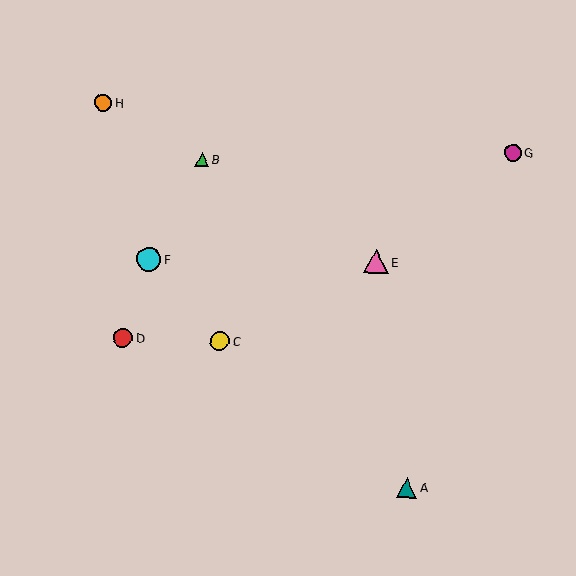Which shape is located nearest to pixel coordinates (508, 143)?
The magenta circle (labeled G) at (513, 153) is nearest to that location.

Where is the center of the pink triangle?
The center of the pink triangle is at (376, 262).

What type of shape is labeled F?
Shape F is a cyan circle.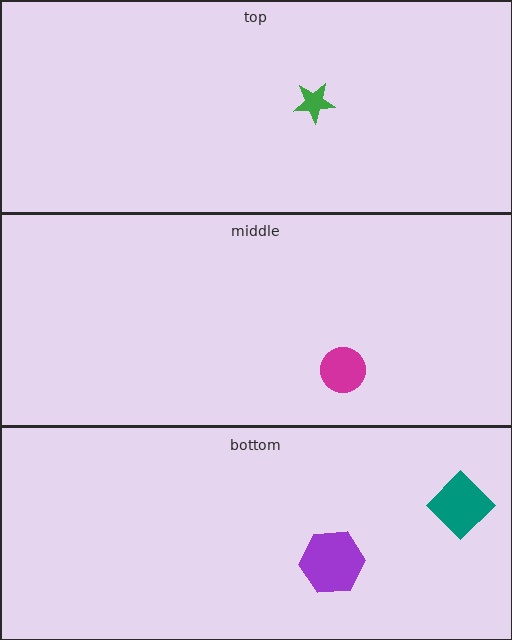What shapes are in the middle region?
The magenta circle.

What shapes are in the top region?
The green star.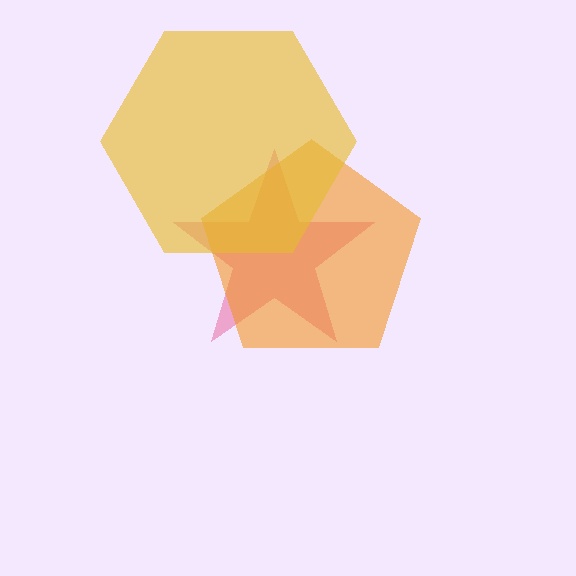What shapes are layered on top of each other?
The layered shapes are: a pink star, an orange pentagon, a yellow hexagon.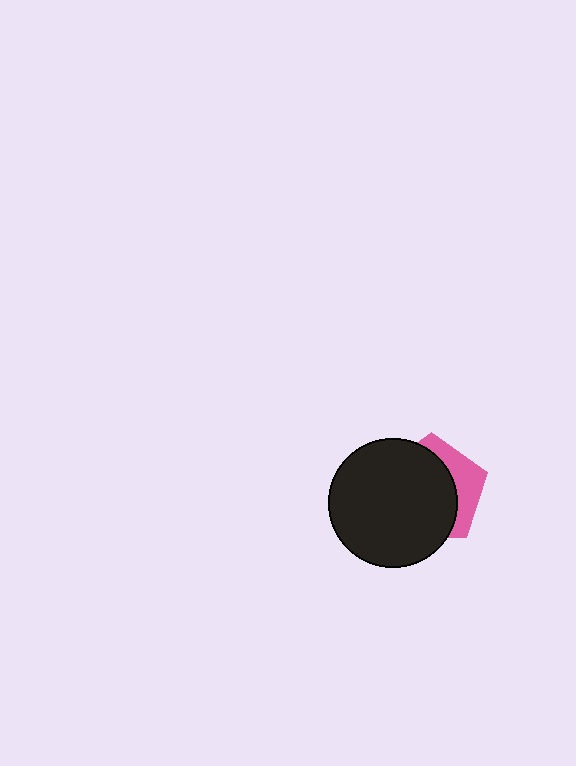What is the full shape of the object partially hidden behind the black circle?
The partially hidden object is a pink pentagon.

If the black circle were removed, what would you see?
You would see the complete pink pentagon.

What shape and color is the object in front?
The object in front is a black circle.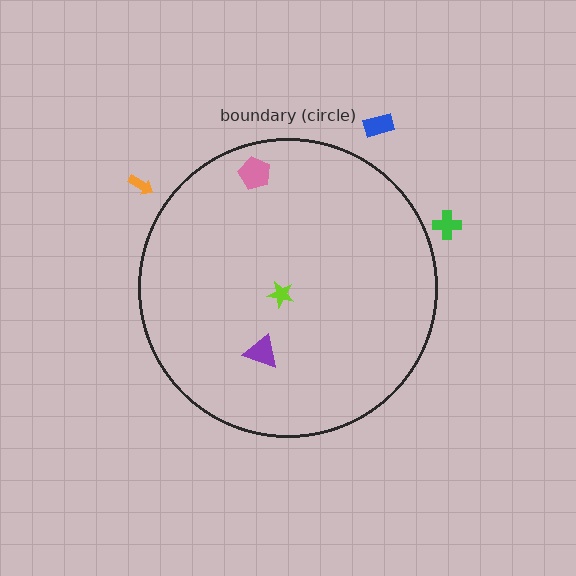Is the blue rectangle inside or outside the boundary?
Outside.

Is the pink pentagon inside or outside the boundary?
Inside.